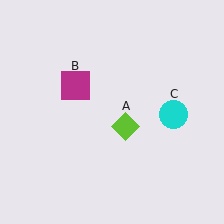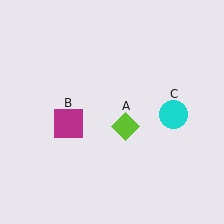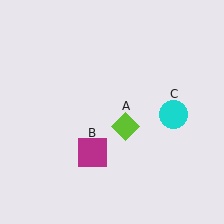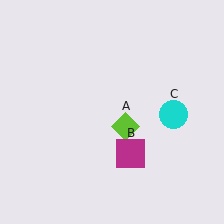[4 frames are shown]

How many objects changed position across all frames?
1 object changed position: magenta square (object B).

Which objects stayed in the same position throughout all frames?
Lime diamond (object A) and cyan circle (object C) remained stationary.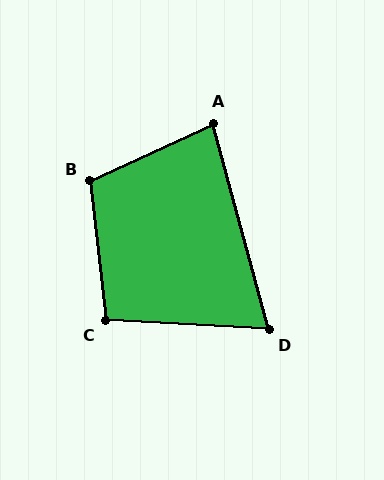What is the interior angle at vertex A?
Approximately 80 degrees (acute).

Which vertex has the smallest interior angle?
D, at approximately 72 degrees.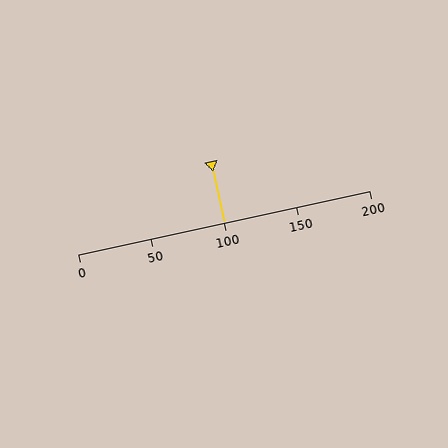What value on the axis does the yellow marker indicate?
The marker indicates approximately 100.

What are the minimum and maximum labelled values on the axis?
The axis runs from 0 to 200.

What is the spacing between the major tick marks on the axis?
The major ticks are spaced 50 apart.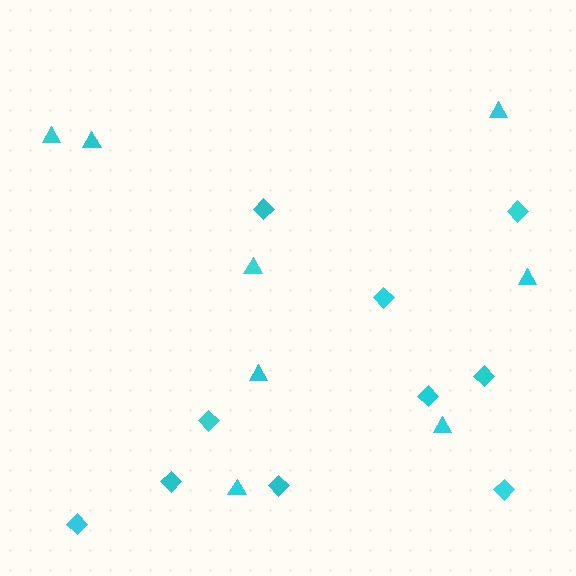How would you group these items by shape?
There are 2 groups: one group of diamonds (10) and one group of triangles (8).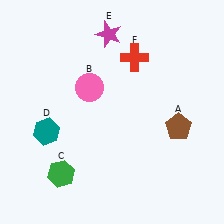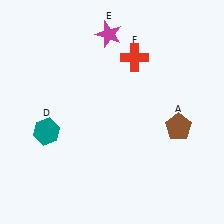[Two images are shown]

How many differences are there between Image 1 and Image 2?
There are 2 differences between the two images.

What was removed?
The pink circle (B), the green hexagon (C) were removed in Image 2.